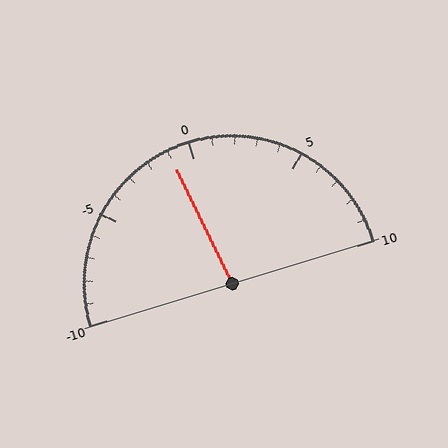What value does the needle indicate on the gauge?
The needle indicates approximately -1.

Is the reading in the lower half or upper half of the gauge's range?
The reading is in the lower half of the range (-10 to 10).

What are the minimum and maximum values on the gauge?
The gauge ranges from -10 to 10.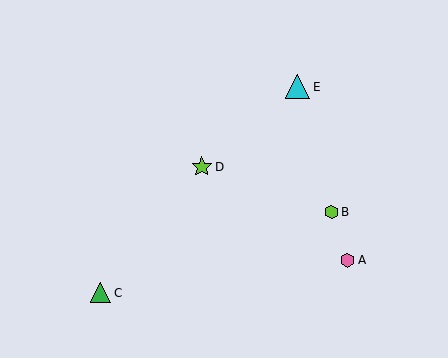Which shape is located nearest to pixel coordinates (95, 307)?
The green triangle (labeled C) at (100, 293) is nearest to that location.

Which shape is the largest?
The cyan triangle (labeled E) is the largest.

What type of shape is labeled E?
Shape E is a cyan triangle.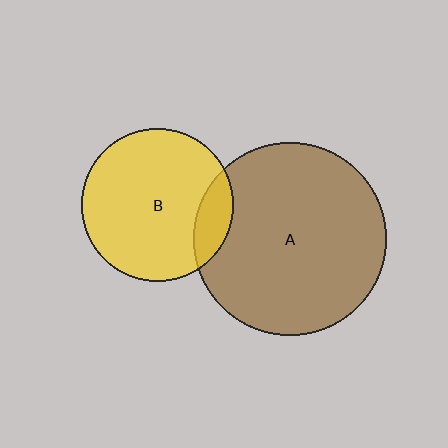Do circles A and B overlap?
Yes.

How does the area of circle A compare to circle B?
Approximately 1.6 times.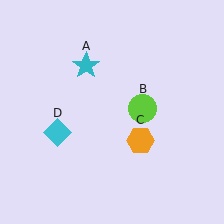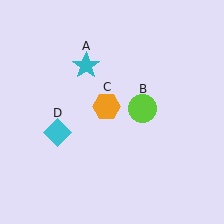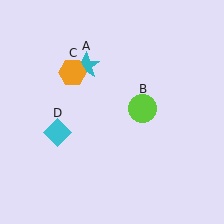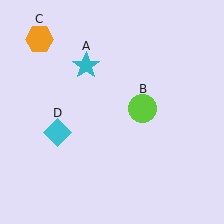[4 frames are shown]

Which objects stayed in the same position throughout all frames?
Cyan star (object A) and lime circle (object B) and cyan diamond (object D) remained stationary.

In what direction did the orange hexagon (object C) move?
The orange hexagon (object C) moved up and to the left.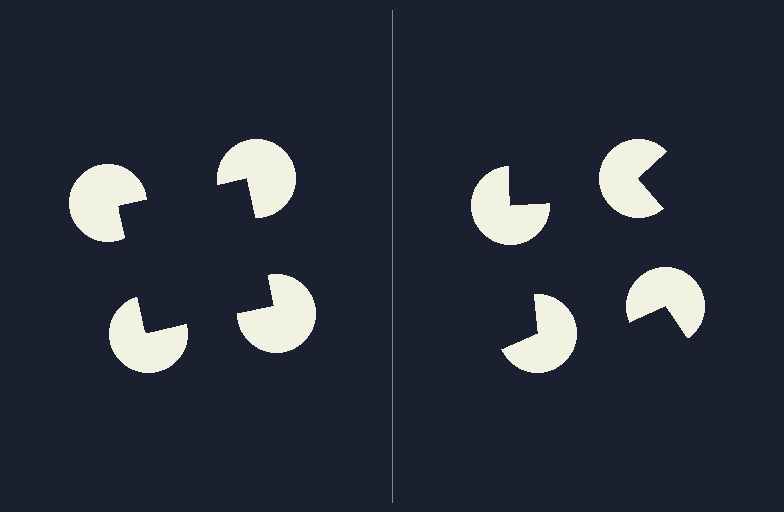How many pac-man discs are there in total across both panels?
8 — 4 on each side.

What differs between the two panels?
The pac-man discs are positioned identically on both sides; only the wedge orientations differ. On the left they align to a square; on the right they are misaligned.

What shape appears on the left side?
An illusory square.